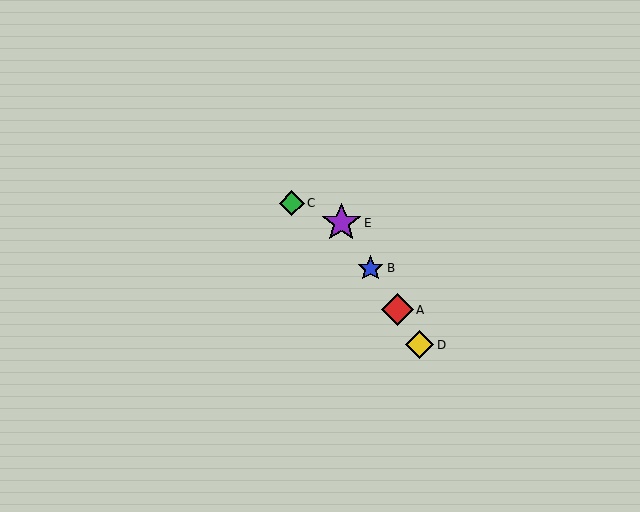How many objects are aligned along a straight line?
4 objects (A, B, D, E) are aligned along a straight line.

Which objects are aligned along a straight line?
Objects A, B, D, E are aligned along a straight line.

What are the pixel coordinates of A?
Object A is at (397, 310).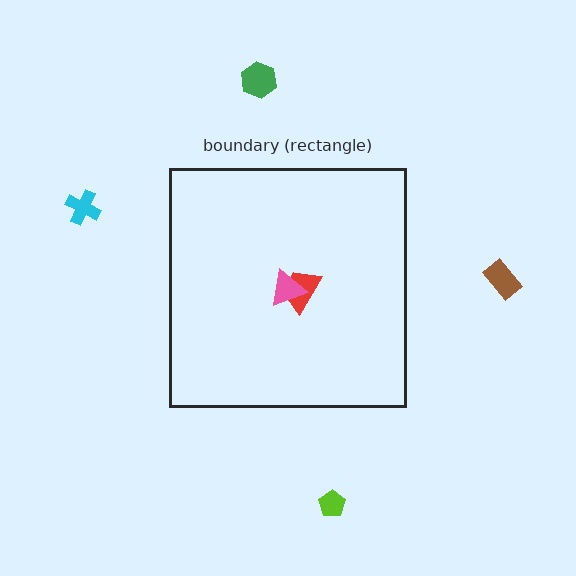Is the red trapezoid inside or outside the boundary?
Inside.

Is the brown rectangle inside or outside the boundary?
Outside.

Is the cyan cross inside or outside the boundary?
Outside.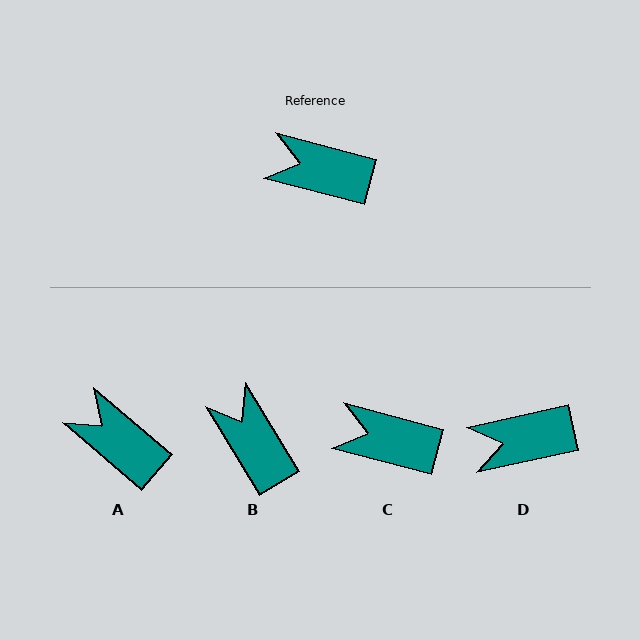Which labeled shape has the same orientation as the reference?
C.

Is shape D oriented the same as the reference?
No, it is off by about 27 degrees.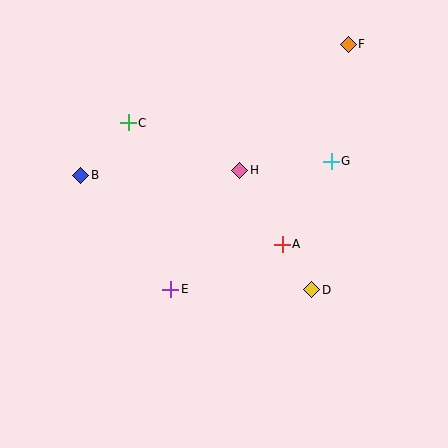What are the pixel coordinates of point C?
Point C is at (128, 123).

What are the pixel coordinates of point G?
Point G is at (331, 161).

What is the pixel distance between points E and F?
The distance between E and F is 303 pixels.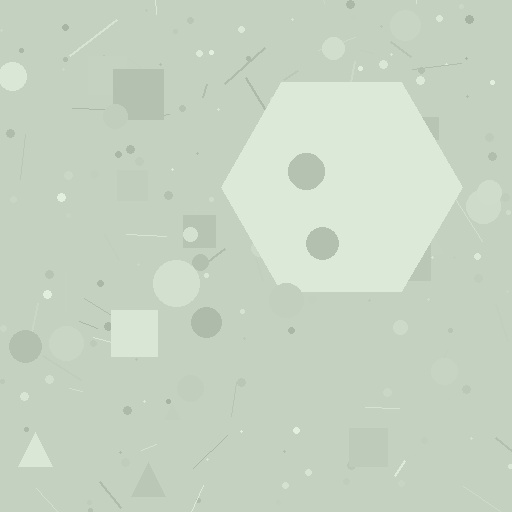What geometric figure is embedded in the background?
A hexagon is embedded in the background.